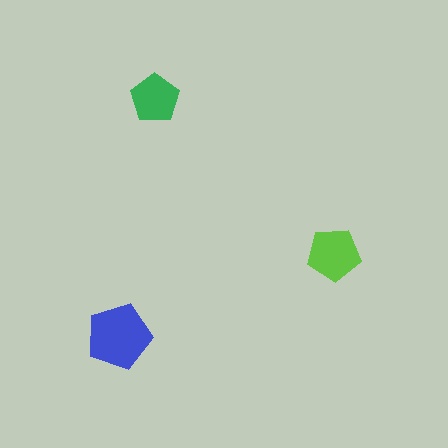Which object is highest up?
The green pentagon is topmost.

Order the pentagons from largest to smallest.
the blue one, the lime one, the green one.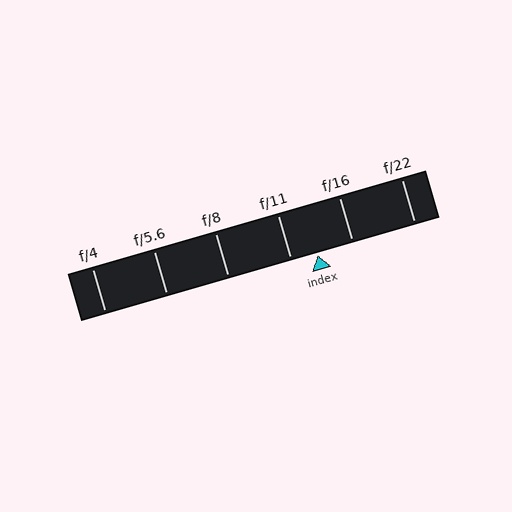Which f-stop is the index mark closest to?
The index mark is closest to f/11.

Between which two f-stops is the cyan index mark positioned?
The index mark is between f/11 and f/16.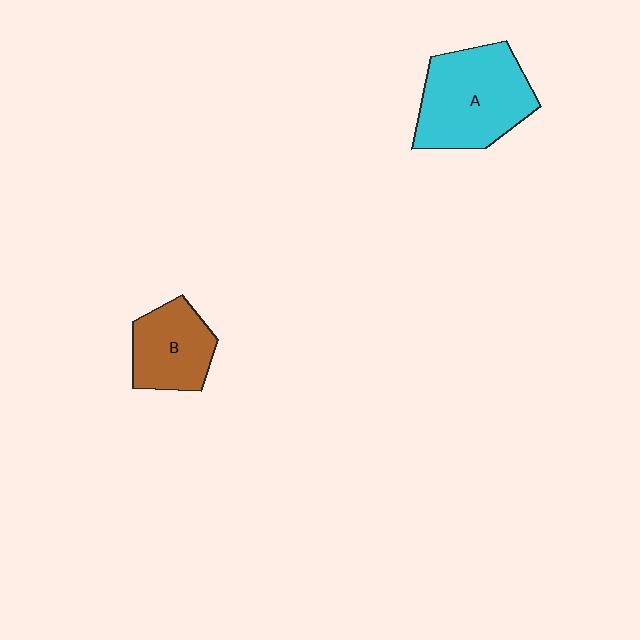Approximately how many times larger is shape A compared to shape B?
Approximately 1.6 times.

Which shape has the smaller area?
Shape B (brown).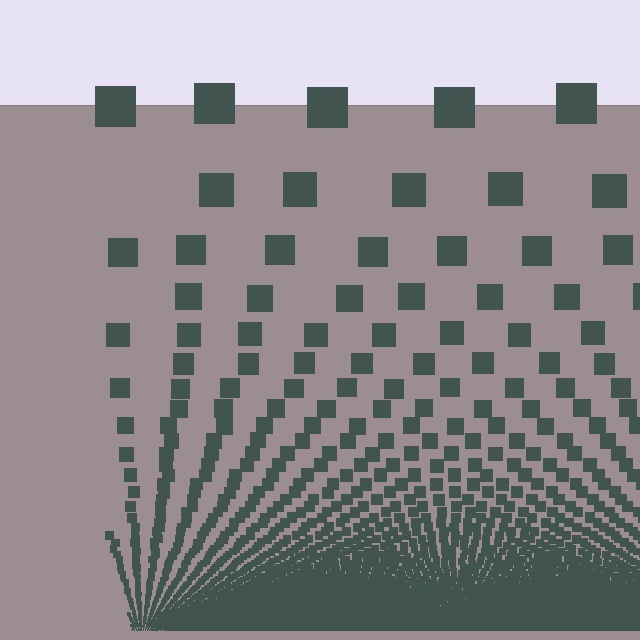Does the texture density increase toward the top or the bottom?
Density increases toward the bottom.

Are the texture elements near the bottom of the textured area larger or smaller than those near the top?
Smaller. The gradient is inverted — elements near the bottom are smaller and denser.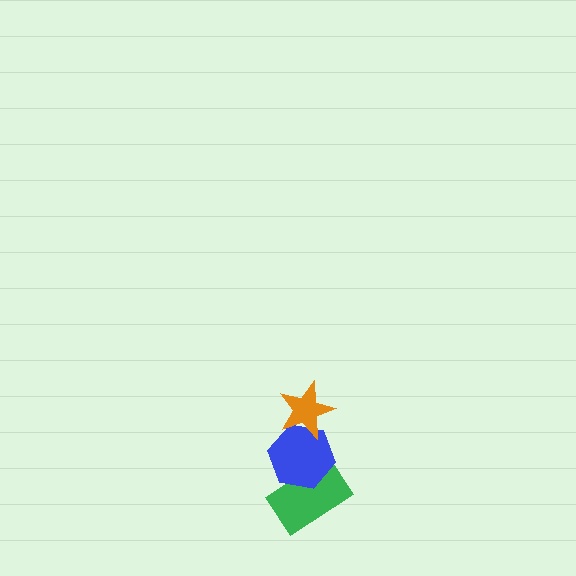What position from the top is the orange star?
The orange star is 1st from the top.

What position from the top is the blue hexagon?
The blue hexagon is 2nd from the top.